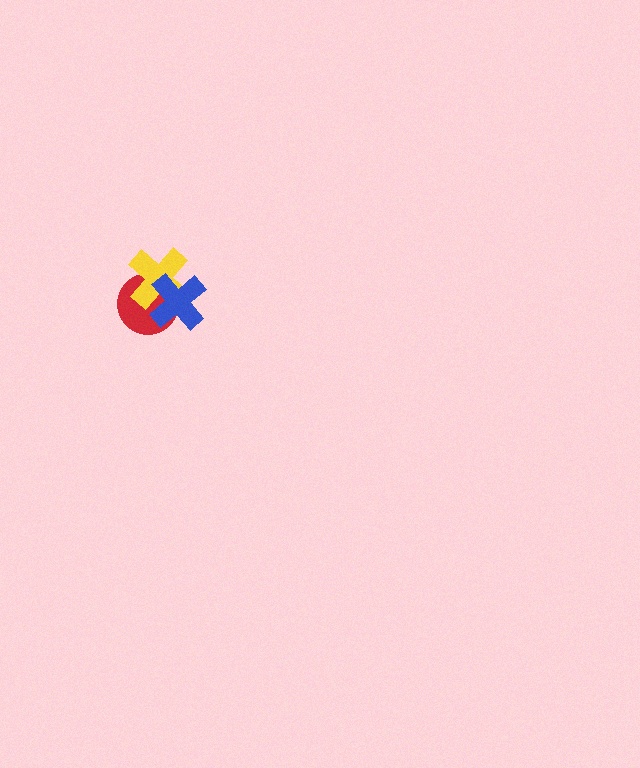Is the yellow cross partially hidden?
Yes, it is partially covered by another shape.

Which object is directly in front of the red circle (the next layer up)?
The yellow cross is directly in front of the red circle.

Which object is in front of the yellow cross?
The blue cross is in front of the yellow cross.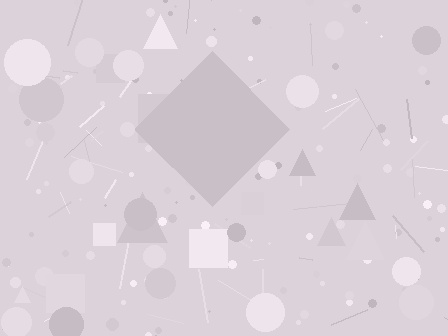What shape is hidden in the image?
A diamond is hidden in the image.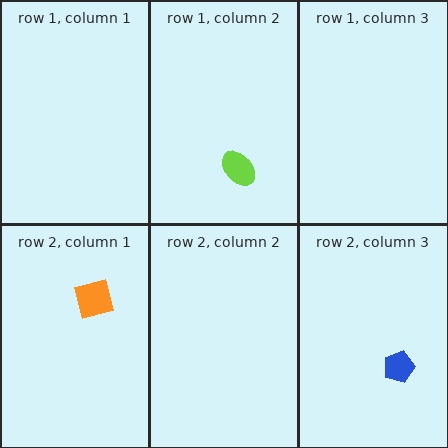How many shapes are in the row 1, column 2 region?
1.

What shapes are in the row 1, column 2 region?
The lime ellipse.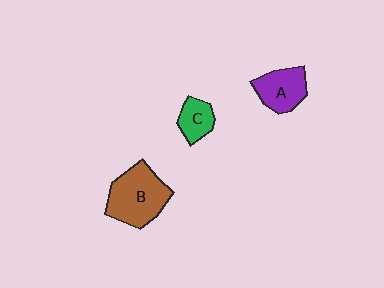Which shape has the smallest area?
Shape C (green).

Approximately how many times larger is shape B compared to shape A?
Approximately 1.5 times.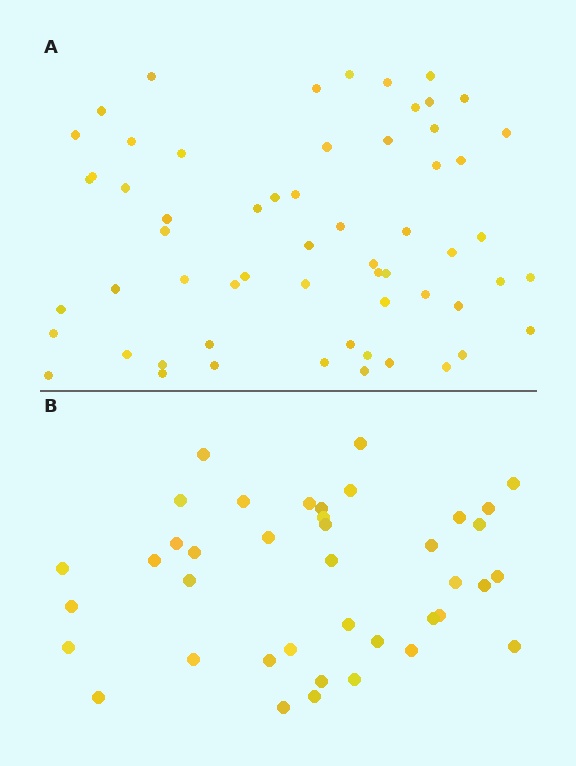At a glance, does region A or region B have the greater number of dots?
Region A (the top region) has more dots.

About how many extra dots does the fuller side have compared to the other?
Region A has approximately 20 more dots than region B.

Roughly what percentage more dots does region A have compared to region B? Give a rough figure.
About 50% more.